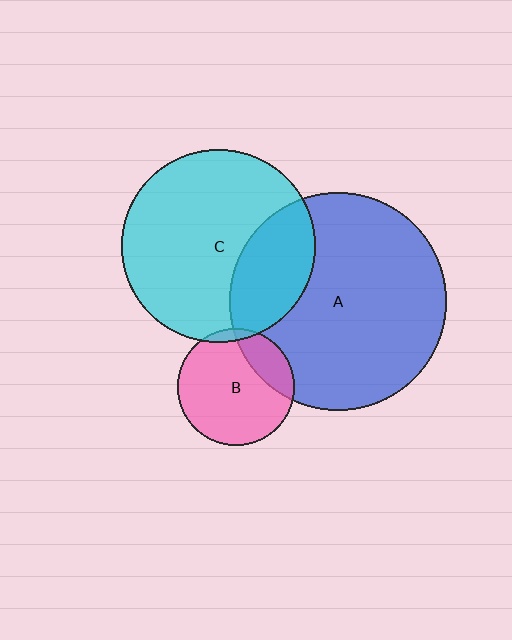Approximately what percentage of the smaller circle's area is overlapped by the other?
Approximately 20%.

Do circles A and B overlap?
Yes.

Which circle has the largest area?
Circle A (blue).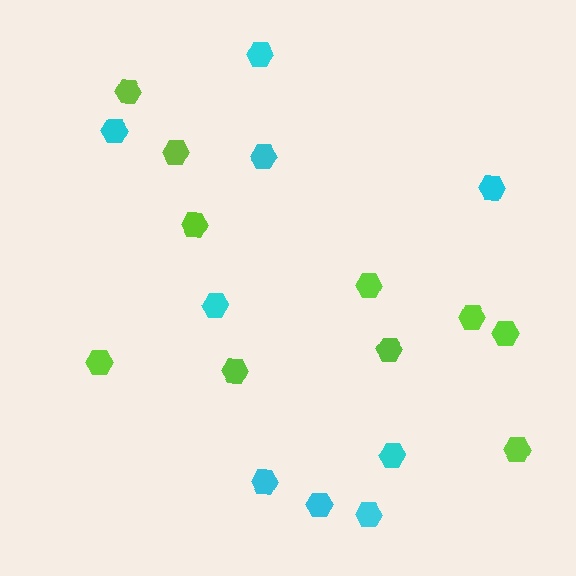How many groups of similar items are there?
There are 2 groups: one group of cyan hexagons (9) and one group of lime hexagons (10).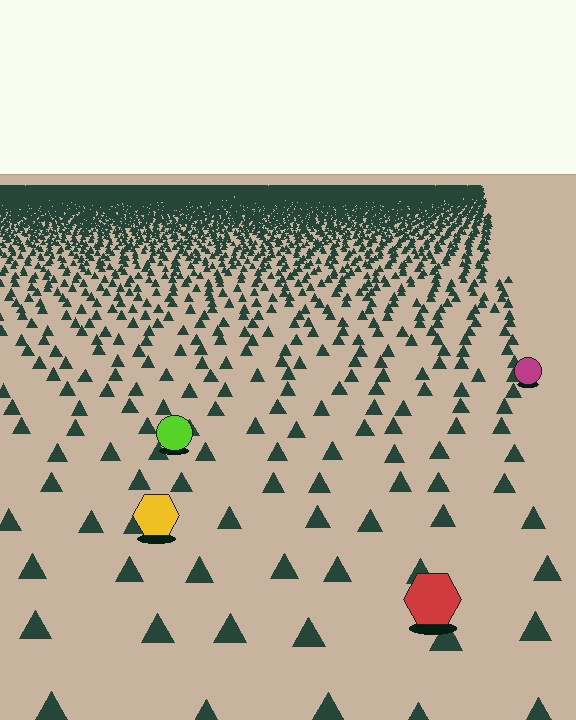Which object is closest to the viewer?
The red hexagon is closest. The texture marks near it are larger and more spread out.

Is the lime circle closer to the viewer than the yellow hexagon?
No. The yellow hexagon is closer — you can tell from the texture gradient: the ground texture is coarser near it.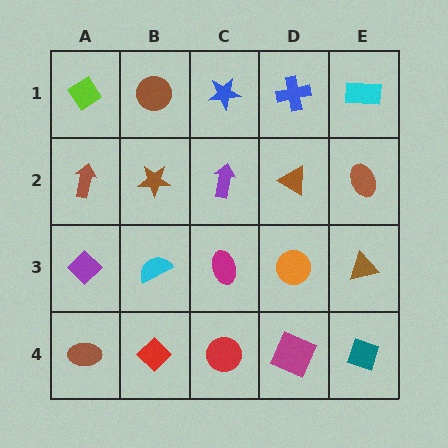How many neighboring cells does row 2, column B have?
4.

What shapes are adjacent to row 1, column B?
A brown star (row 2, column B), a lime diamond (row 1, column A), a blue star (row 1, column C).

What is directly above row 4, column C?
A magenta ellipse.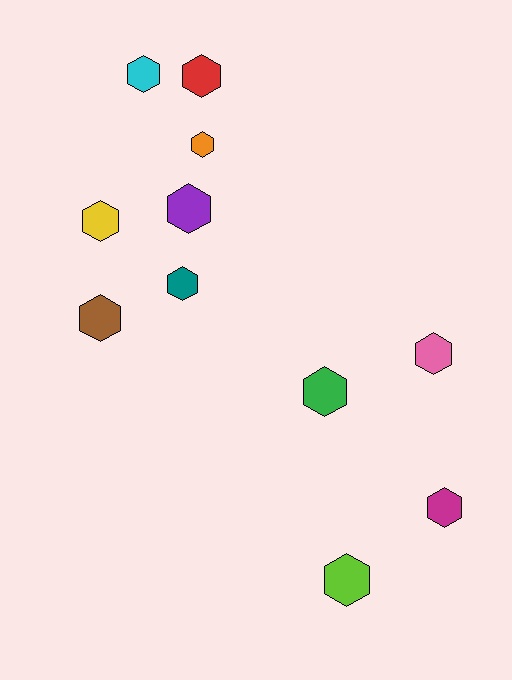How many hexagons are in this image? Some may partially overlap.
There are 11 hexagons.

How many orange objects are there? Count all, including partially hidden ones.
There is 1 orange object.